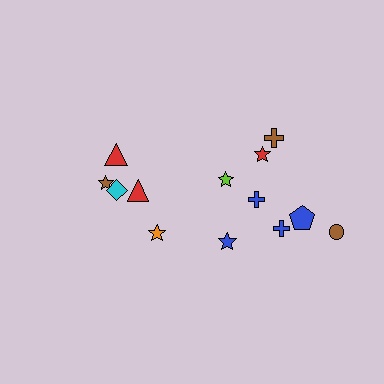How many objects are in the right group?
There are 8 objects.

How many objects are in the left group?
There are 5 objects.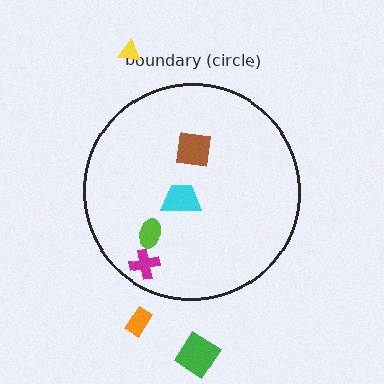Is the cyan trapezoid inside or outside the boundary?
Inside.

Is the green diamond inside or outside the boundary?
Outside.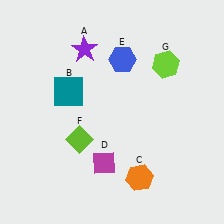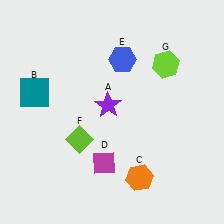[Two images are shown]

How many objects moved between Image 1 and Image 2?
2 objects moved between the two images.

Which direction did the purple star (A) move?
The purple star (A) moved down.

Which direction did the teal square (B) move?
The teal square (B) moved left.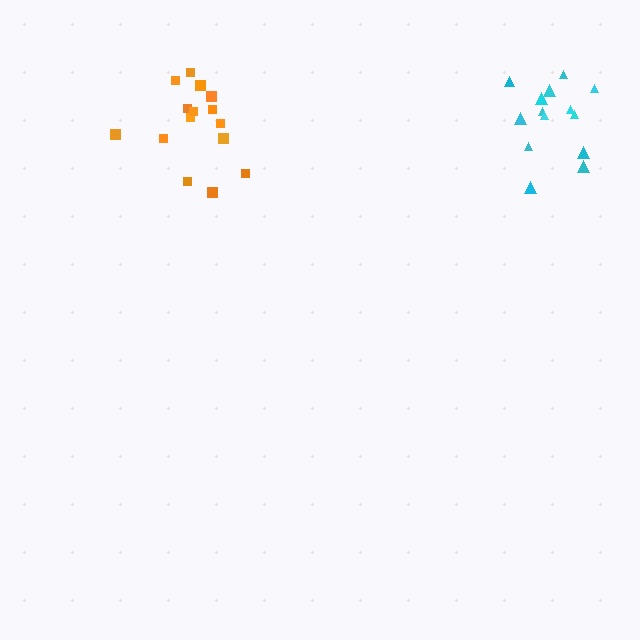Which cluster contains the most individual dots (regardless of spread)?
Orange (15).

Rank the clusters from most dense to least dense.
orange, cyan.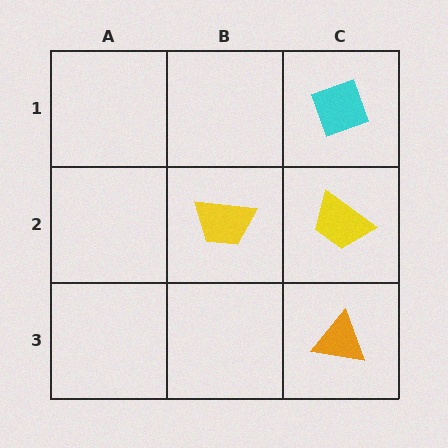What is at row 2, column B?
A yellow trapezoid.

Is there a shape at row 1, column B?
No, that cell is empty.